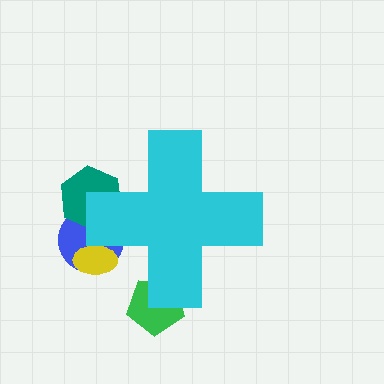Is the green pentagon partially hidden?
Yes, the green pentagon is partially hidden behind the cyan cross.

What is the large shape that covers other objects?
A cyan cross.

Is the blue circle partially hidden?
Yes, the blue circle is partially hidden behind the cyan cross.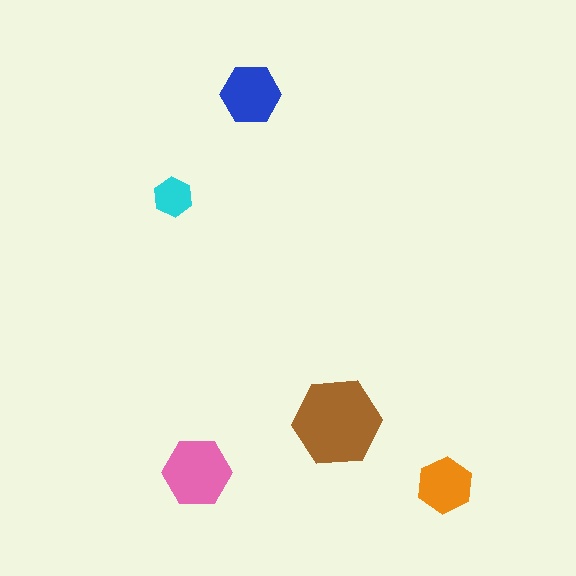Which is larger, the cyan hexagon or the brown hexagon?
The brown one.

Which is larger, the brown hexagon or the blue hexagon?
The brown one.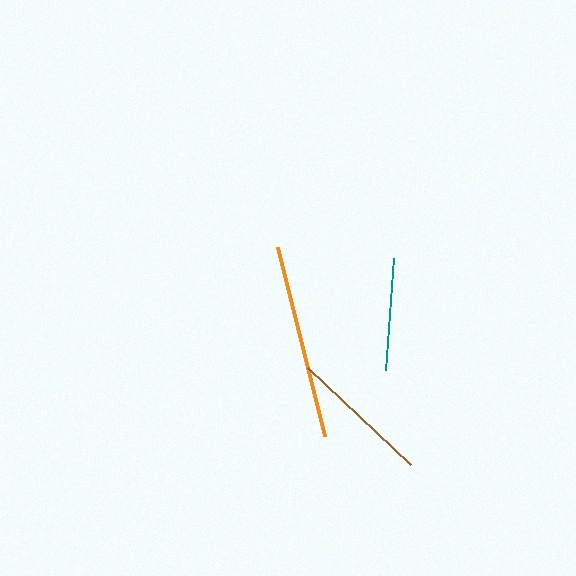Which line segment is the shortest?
The teal line is the shortest at approximately 112 pixels.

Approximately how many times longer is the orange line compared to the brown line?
The orange line is approximately 1.4 times the length of the brown line.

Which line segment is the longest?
The orange line is the longest at approximately 195 pixels.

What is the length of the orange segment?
The orange segment is approximately 195 pixels long.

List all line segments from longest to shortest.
From longest to shortest: orange, brown, teal.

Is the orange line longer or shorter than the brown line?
The orange line is longer than the brown line.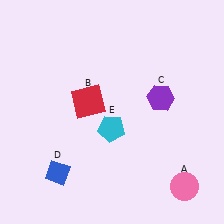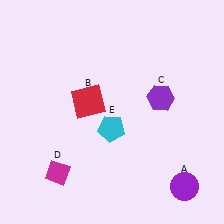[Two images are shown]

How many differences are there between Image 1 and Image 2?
There are 2 differences between the two images.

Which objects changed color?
A changed from pink to purple. D changed from blue to magenta.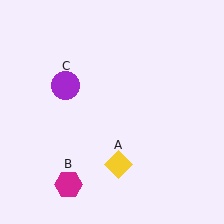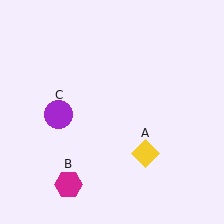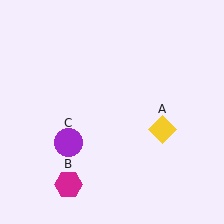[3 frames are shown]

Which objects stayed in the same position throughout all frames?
Magenta hexagon (object B) remained stationary.